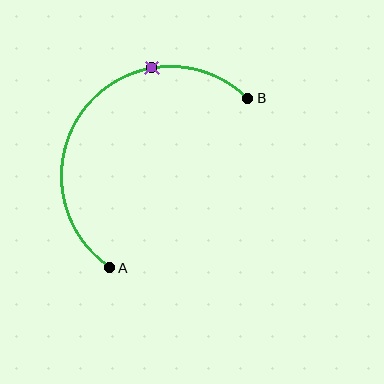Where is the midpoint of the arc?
The arc midpoint is the point on the curve farthest from the straight line joining A and B. It sits above and to the left of that line.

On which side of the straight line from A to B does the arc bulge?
The arc bulges above and to the left of the straight line connecting A and B.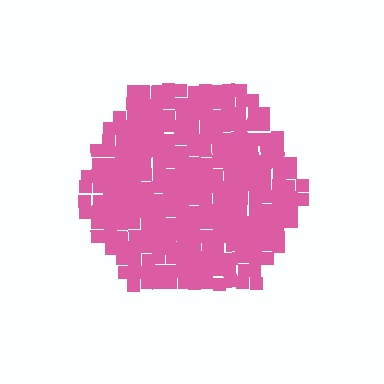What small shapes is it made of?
It is made of small squares.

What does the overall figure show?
The overall figure shows a hexagon.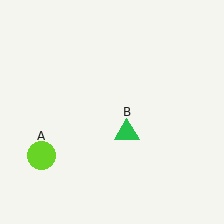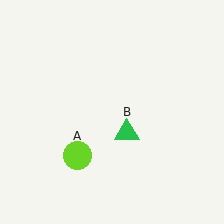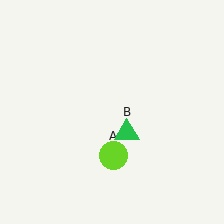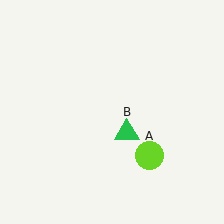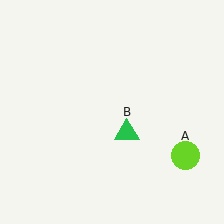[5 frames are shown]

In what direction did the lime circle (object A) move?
The lime circle (object A) moved right.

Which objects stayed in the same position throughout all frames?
Green triangle (object B) remained stationary.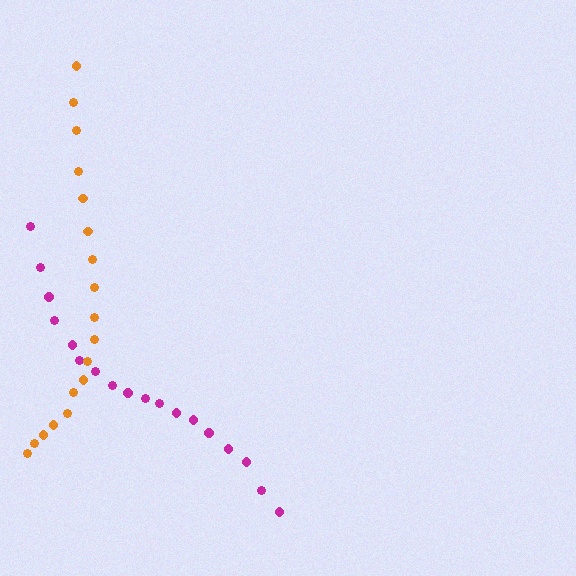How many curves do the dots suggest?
There are 2 distinct paths.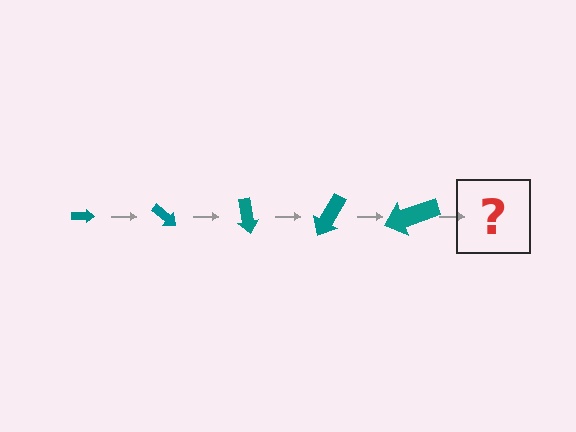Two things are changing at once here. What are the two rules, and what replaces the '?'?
The two rules are that the arrow grows larger each step and it rotates 40 degrees each step. The '?' should be an arrow, larger than the previous one and rotated 200 degrees from the start.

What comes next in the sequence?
The next element should be an arrow, larger than the previous one and rotated 200 degrees from the start.